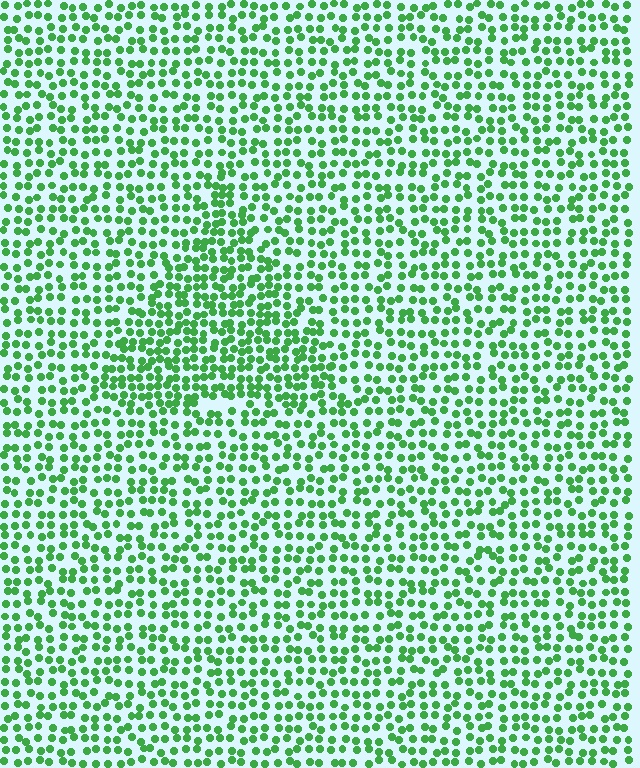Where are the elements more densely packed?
The elements are more densely packed inside the triangle boundary.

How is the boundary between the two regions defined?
The boundary is defined by a change in element density (approximately 1.5x ratio). All elements are the same color, size, and shape.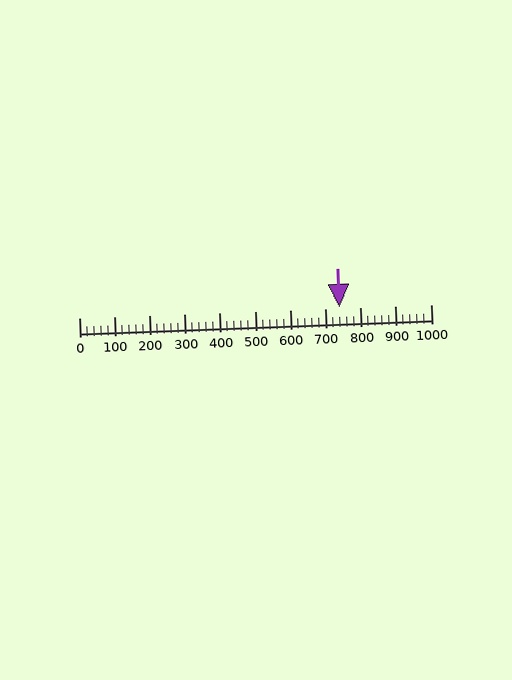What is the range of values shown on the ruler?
The ruler shows values from 0 to 1000.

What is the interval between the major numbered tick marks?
The major tick marks are spaced 100 units apart.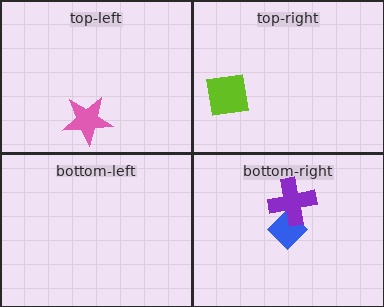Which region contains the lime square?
The top-right region.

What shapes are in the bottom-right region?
The blue diamond, the purple cross.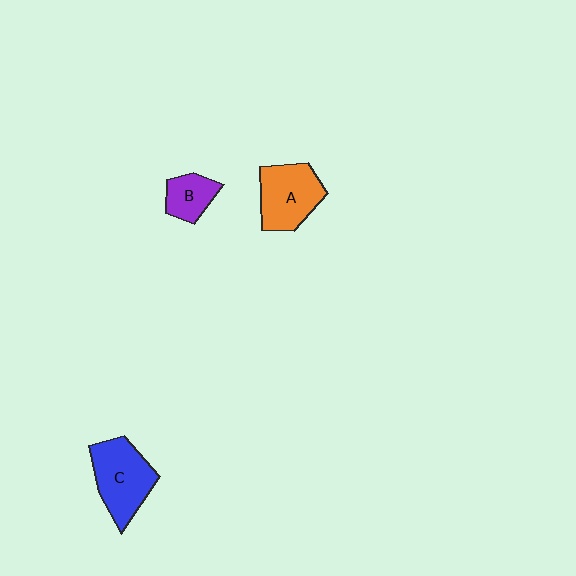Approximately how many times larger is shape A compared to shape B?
Approximately 1.8 times.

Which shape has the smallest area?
Shape B (purple).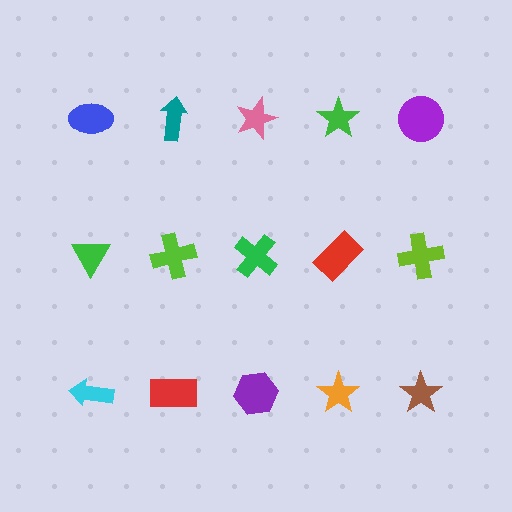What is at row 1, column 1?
A blue ellipse.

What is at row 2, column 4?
A red rectangle.